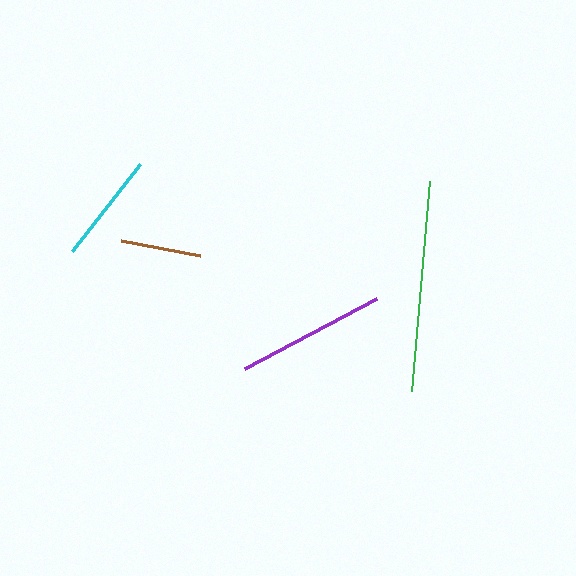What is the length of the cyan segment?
The cyan segment is approximately 110 pixels long.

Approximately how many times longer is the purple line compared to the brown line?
The purple line is approximately 1.9 times the length of the brown line.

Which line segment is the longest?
The green line is the longest at approximately 211 pixels.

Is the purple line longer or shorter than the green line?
The green line is longer than the purple line.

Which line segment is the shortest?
The brown line is the shortest at approximately 80 pixels.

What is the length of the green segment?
The green segment is approximately 211 pixels long.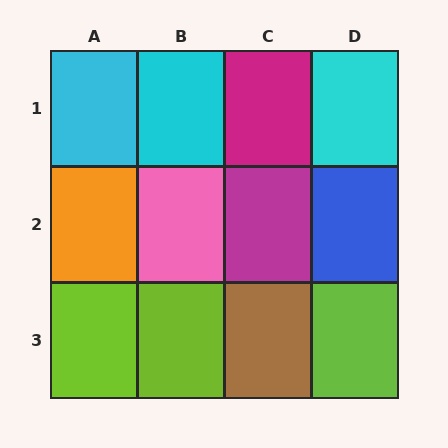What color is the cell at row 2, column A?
Orange.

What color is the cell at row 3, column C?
Brown.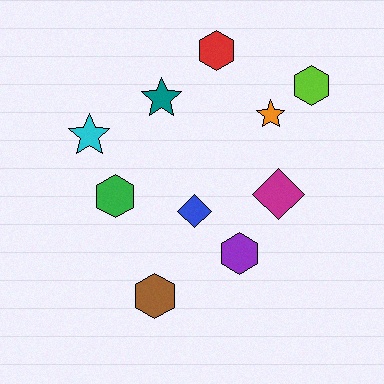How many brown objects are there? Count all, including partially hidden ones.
There is 1 brown object.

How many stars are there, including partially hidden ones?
There are 3 stars.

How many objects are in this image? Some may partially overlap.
There are 10 objects.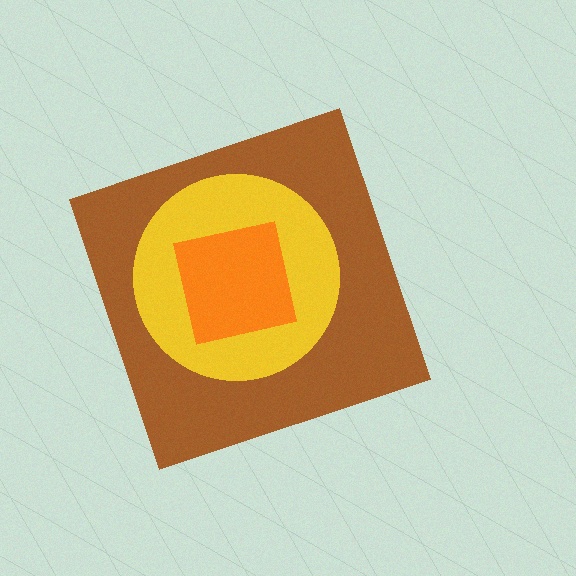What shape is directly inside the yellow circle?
The orange square.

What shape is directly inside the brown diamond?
The yellow circle.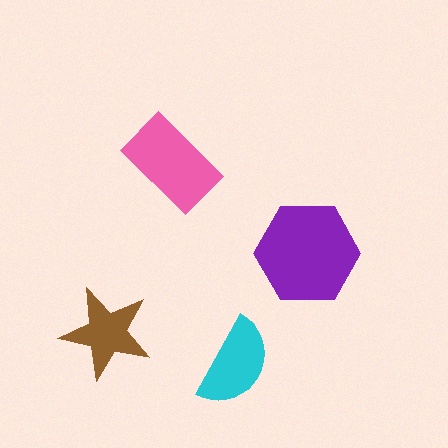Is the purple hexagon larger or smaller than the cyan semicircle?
Larger.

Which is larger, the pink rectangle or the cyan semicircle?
The pink rectangle.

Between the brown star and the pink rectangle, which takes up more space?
The pink rectangle.